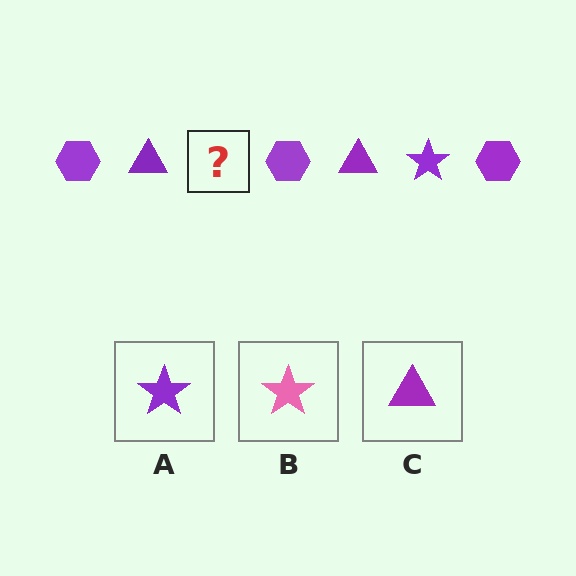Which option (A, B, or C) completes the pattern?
A.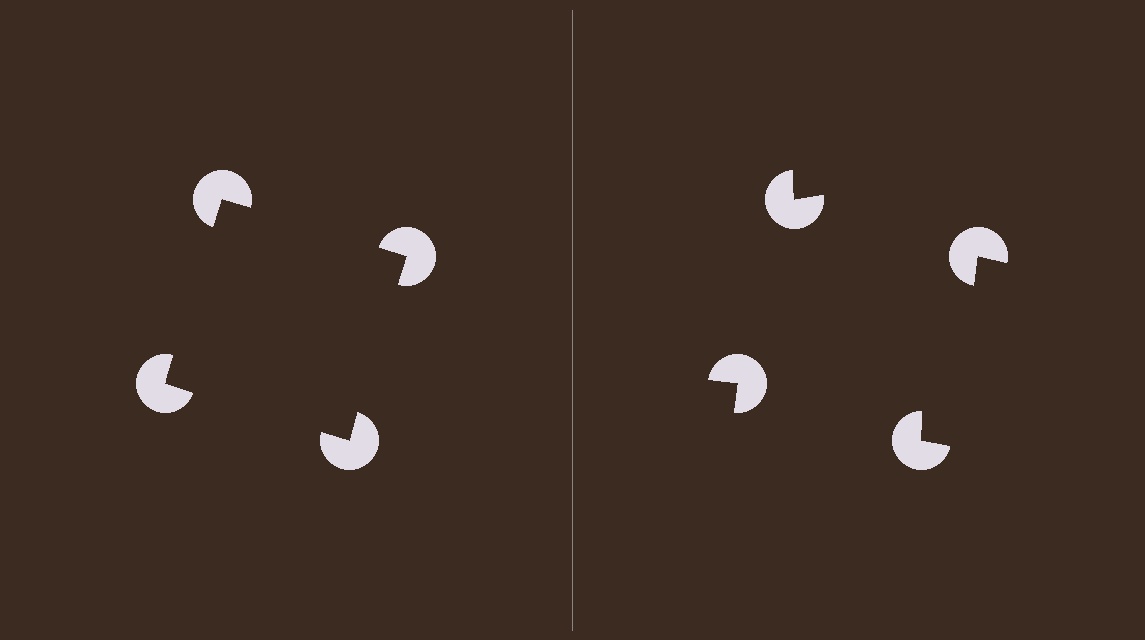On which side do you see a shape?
An illusory square appears on the left side. On the right side the wedge cuts are rotated, so no coherent shape forms.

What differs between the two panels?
The pac-man discs are positioned identically on both sides; only the wedge orientations differ. On the left they align to a square; on the right they are misaligned.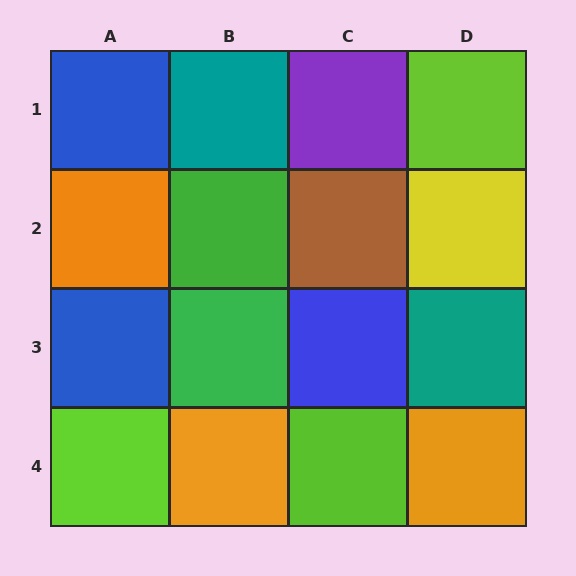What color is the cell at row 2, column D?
Yellow.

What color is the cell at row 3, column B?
Green.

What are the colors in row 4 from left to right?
Lime, orange, lime, orange.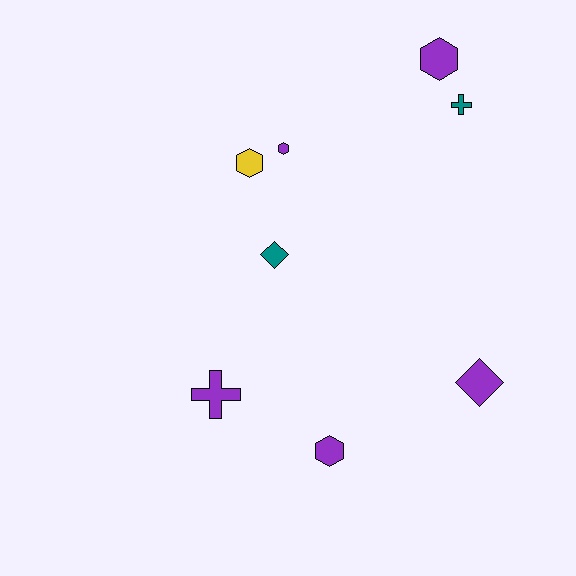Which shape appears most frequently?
Hexagon, with 4 objects.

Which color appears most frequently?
Purple, with 5 objects.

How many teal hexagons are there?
There are no teal hexagons.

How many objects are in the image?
There are 8 objects.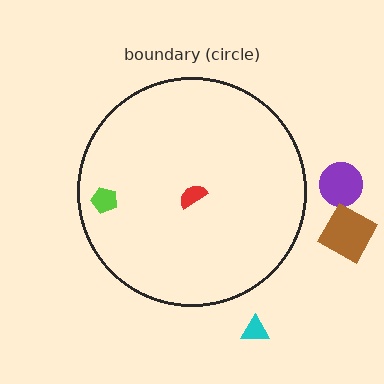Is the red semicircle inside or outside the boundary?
Inside.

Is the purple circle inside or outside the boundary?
Outside.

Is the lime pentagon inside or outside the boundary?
Inside.